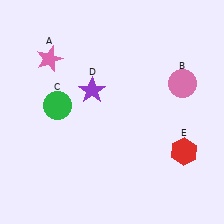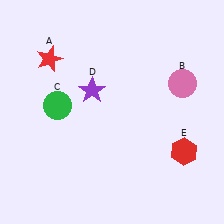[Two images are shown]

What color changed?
The star (A) changed from pink in Image 1 to red in Image 2.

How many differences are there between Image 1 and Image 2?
There is 1 difference between the two images.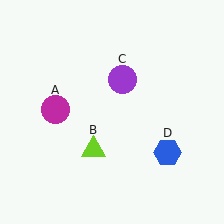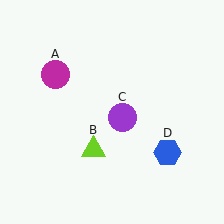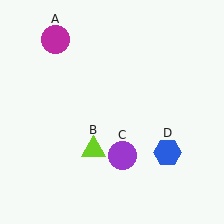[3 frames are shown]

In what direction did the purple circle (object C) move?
The purple circle (object C) moved down.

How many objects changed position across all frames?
2 objects changed position: magenta circle (object A), purple circle (object C).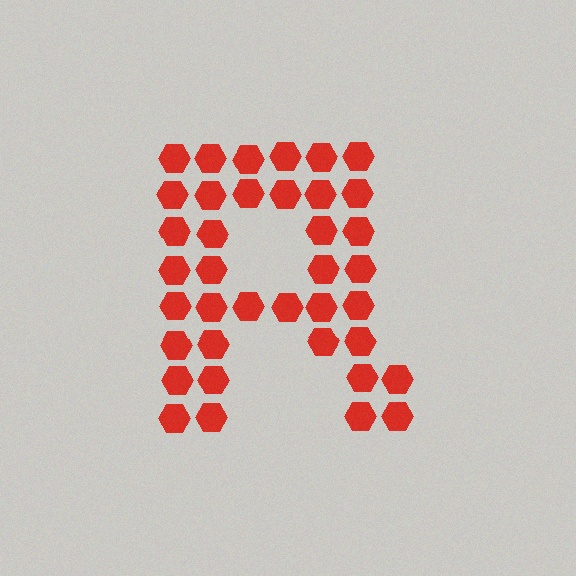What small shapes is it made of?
It is made of small hexagons.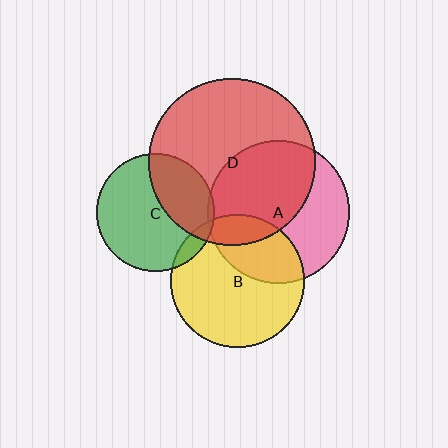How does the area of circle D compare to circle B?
Approximately 1.6 times.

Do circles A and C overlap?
Yes.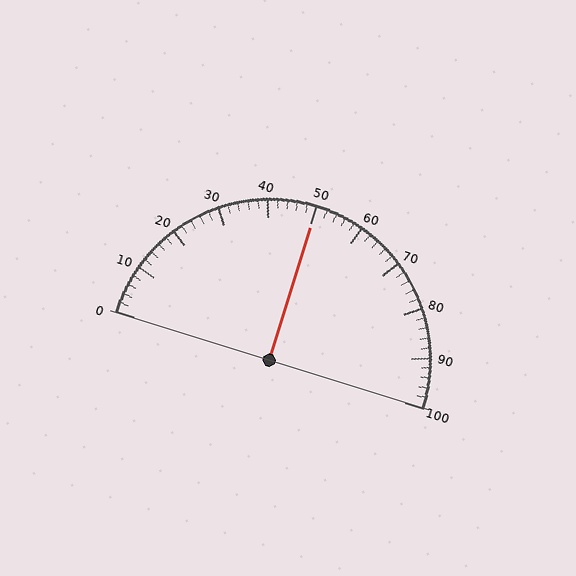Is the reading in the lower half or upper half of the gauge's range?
The reading is in the upper half of the range (0 to 100).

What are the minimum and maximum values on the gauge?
The gauge ranges from 0 to 100.